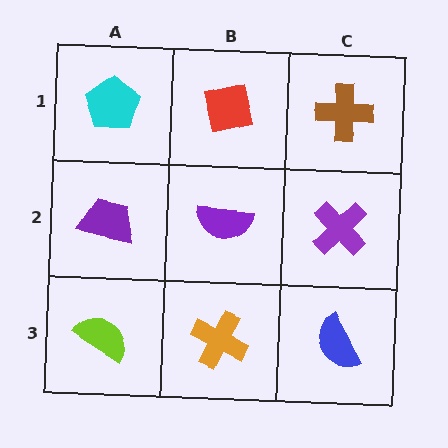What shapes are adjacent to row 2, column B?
A red square (row 1, column B), an orange cross (row 3, column B), a purple trapezoid (row 2, column A), a purple cross (row 2, column C).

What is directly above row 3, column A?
A purple trapezoid.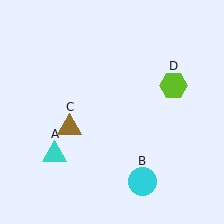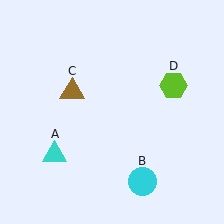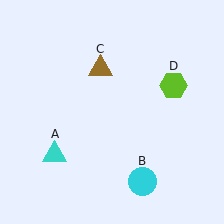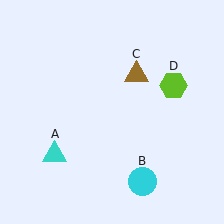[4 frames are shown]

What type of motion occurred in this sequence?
The brown triangle (object C) rotated clockwise around the center of the scene.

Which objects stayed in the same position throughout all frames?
Cyan triangle (object A) and cyan circle (object B) and lime hexagon (object D) remained stationary.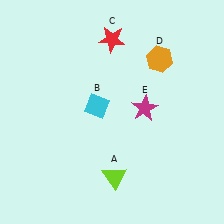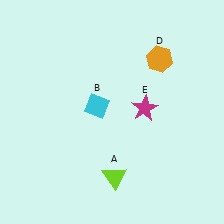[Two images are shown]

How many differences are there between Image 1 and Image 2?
There is 1 difference between the two images.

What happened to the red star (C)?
The red star (C) was removed in Image 2. It was in the top-left area of Image 1.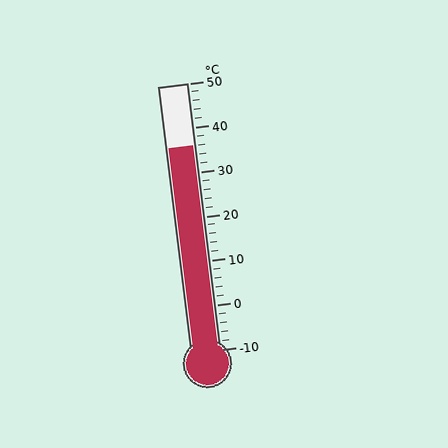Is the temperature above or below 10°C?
The temperature is above 10°C.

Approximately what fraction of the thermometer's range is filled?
The thermometer is filled to approximately 75% of its range.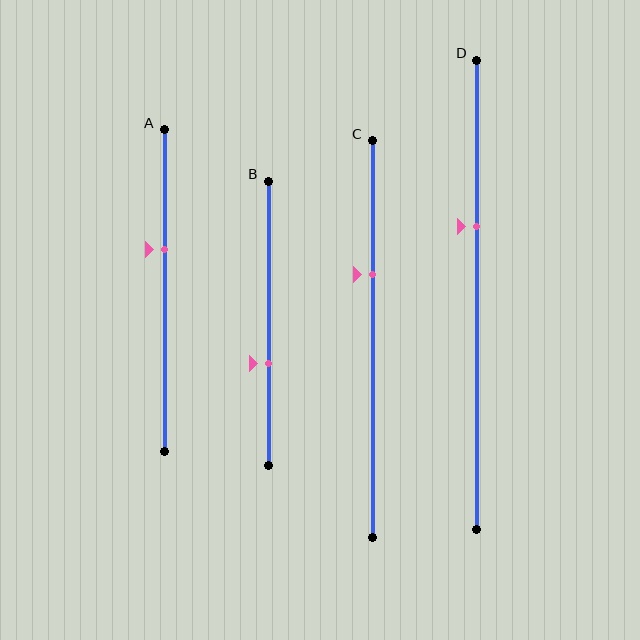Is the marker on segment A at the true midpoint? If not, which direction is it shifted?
No, the marker on segment A is shifted upward by about 13% of the segment length.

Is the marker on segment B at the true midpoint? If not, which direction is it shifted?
No, the marker on segment B is shifted downward by about 14% of the segment length.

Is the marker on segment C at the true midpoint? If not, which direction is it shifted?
No, the marker on segment C is shifted upward by about 16% of the segment length.